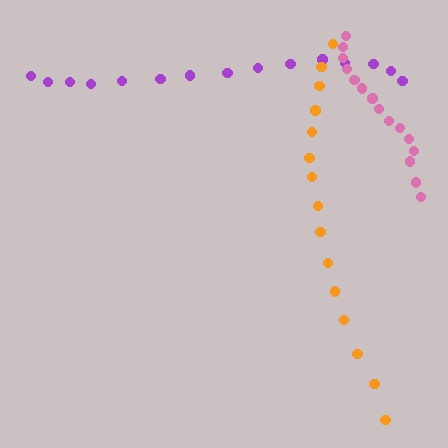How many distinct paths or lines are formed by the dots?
There are 3 distinct paths.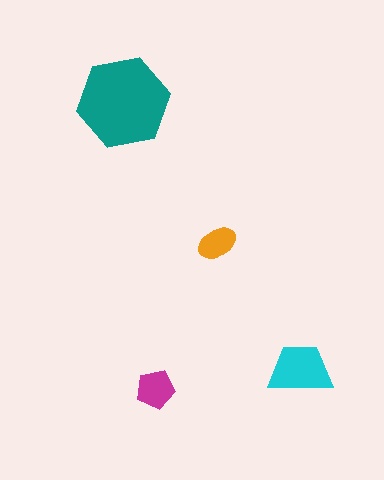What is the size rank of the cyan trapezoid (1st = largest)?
2nd.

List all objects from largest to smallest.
The teal hexagon, the cyan trapezoid, the magenta pentagon, the orange ellipse.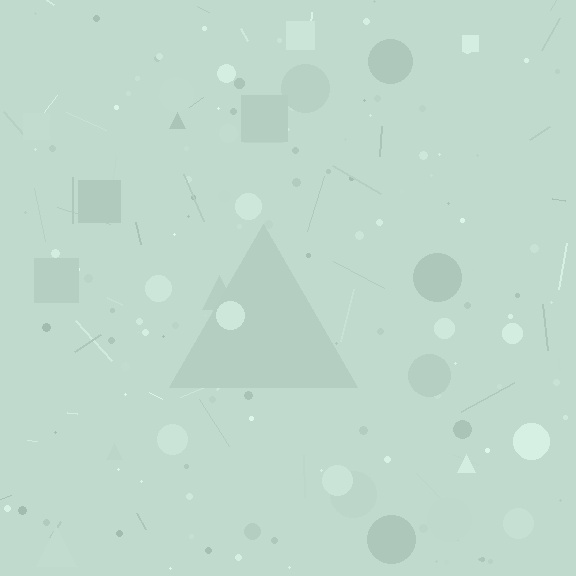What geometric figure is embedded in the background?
A triangle is embedded in the background.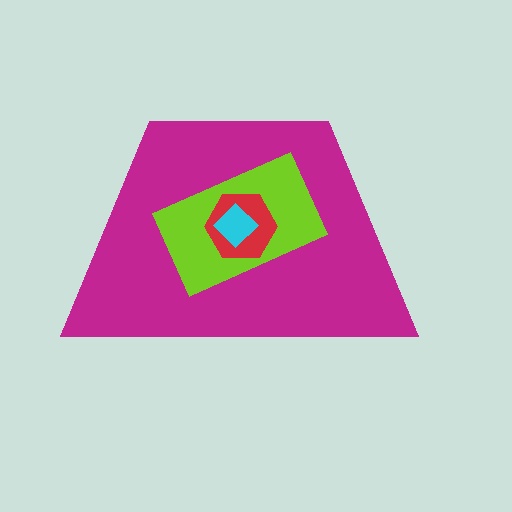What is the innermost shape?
The cyan diamond.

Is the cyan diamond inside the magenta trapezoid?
Yes.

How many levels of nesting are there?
4.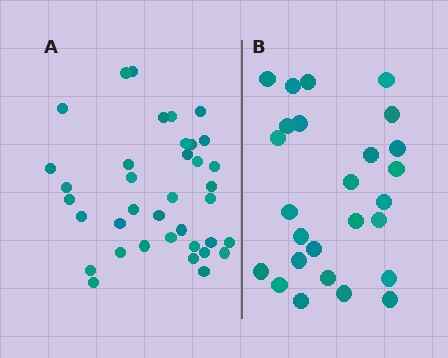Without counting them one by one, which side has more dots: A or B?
Region A (the left region) has more dots.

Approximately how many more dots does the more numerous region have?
Region A has roughly 12 or so more dots than region B.